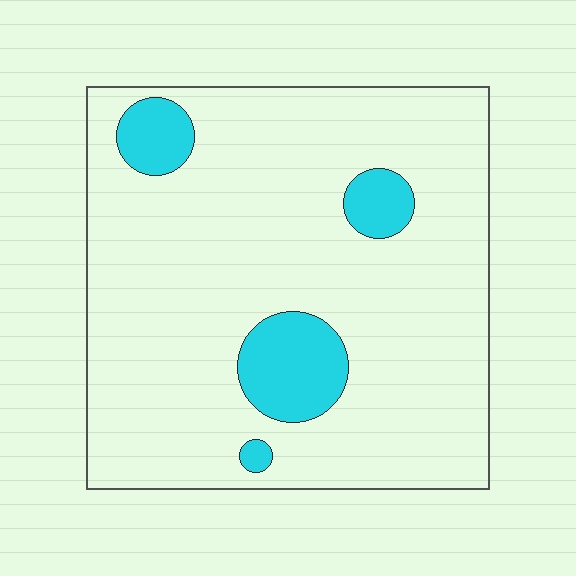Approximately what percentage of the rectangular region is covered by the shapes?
Approximately 10%.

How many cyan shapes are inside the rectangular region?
4.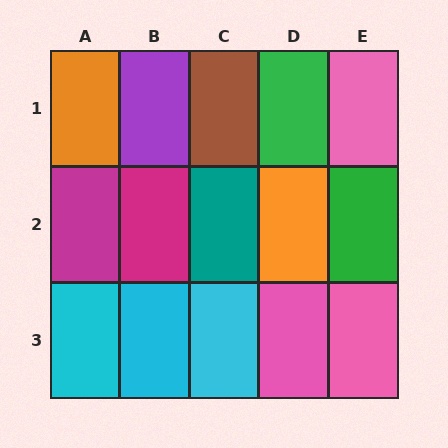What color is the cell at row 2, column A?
Magenta.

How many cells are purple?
1 cell is purple.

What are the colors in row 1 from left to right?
Orange, purple, brown, green, pink.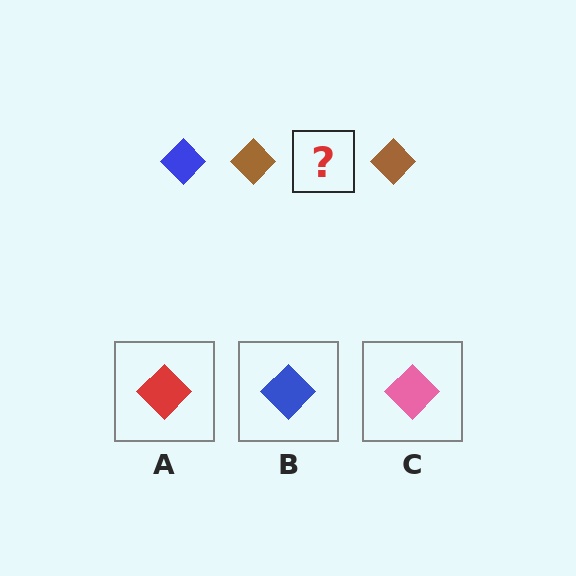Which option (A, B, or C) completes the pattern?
B.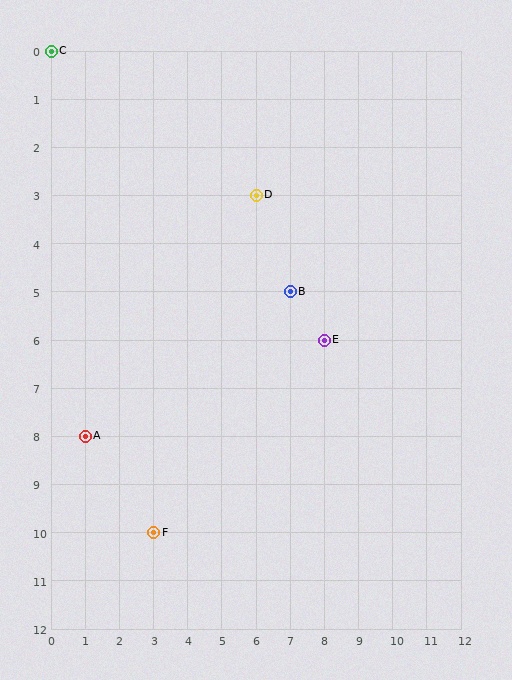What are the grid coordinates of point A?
Point A is at grid coordinates (1, 8).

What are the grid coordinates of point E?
Point E is at grid coordinates (8, 6).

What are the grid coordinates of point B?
Point B is at grid coordinates (7, 5).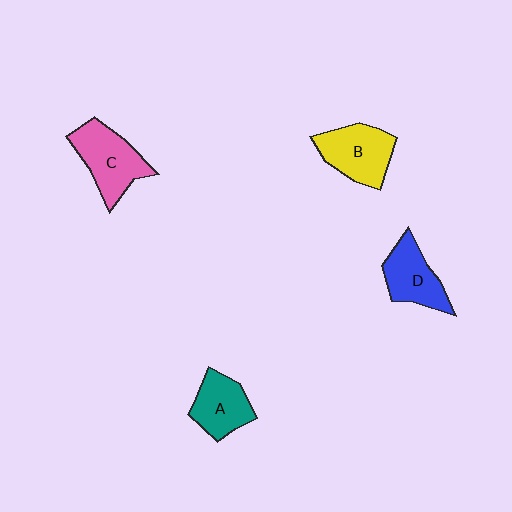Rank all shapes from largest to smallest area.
From largest to smallest: C (pink), B (yellow), D (blue), A (teal).